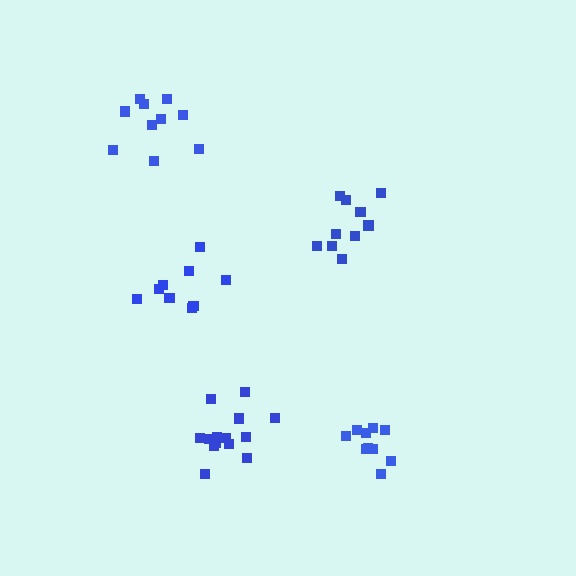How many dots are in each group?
Group 1: 10 dots, Group 2: 14 dots, Group 3: 10 dots, Group 4: 10 dots, Group 5: 9 dots (53 total).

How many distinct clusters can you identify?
There are 5 distinct clusters.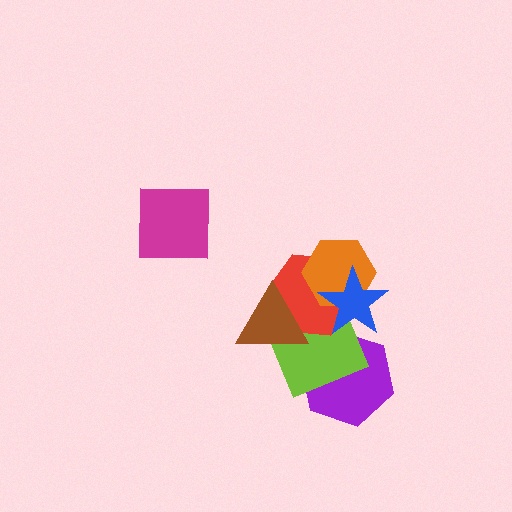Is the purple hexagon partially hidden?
Yes, it is partially covered by another shape.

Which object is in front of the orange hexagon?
The blue star is in front of the orange hexagon.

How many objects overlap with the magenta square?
0 objects overlap with the magenta square.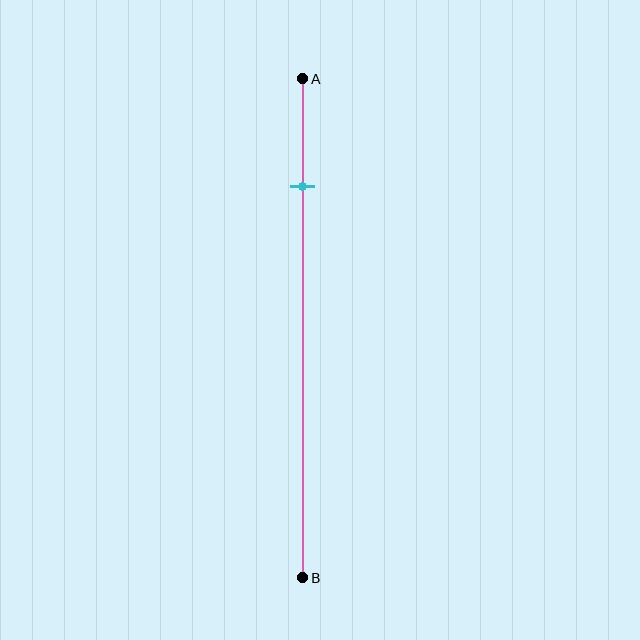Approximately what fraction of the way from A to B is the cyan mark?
The cyan mark is approximately 20% of the way from A to B.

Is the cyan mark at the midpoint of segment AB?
No, the mark is at about 20% from A, not at the 50% midpoint.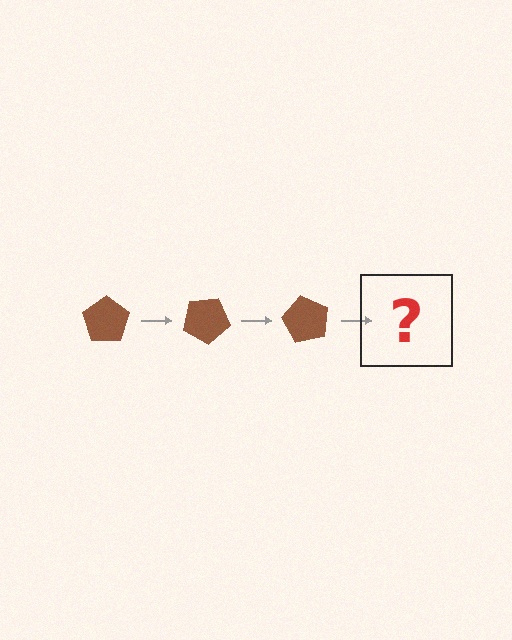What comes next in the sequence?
The next element should be a brown pentagon rotated 90 degrees.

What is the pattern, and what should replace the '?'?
The pattern is that the pentagon rotates 30 degrees each step. The '?' should be a brown pentagon rotated 90 degrees.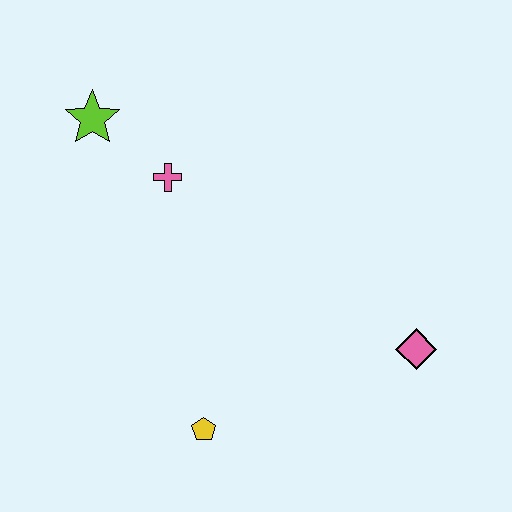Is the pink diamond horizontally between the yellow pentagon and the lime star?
No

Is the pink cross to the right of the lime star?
Yes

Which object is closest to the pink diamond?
The yellow pentagon is closest to the pink diamond.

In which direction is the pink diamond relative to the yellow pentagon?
The pink diamond is to the right of the yellow pentagon.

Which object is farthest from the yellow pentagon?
The lime star is farthest from the yellow pentagon.